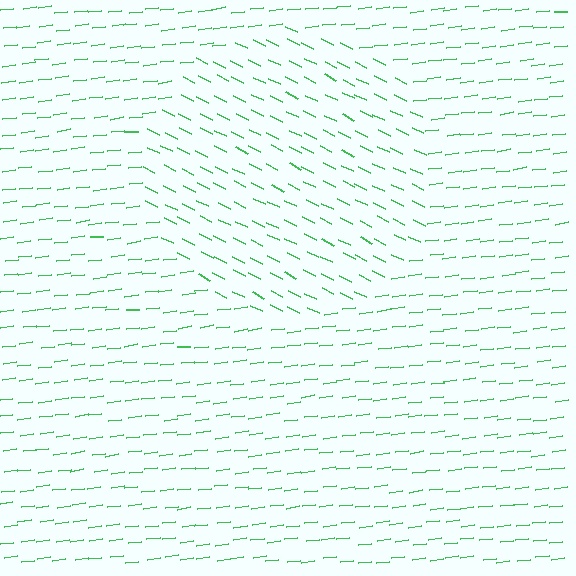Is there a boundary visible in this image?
Yes, there is a texture boundary formed by a change in line orientation.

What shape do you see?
I see a circle.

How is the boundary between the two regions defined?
The boundary is defined purely by a change in line orientation (approximately 33 degrees difference). All lines are the same color and thickness.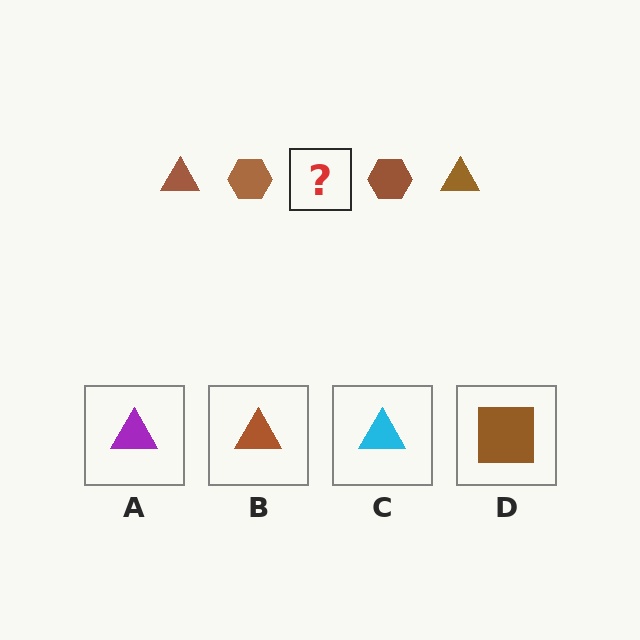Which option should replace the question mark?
Option B.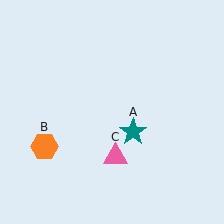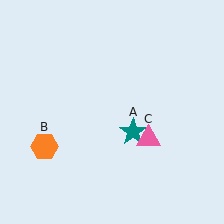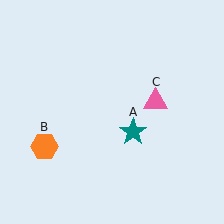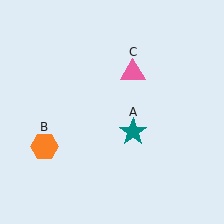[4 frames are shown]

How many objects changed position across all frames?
1 object changed position: pink triangle (object C).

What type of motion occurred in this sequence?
The pink triangle (object C) rotated counterclockwise around the center of the scene.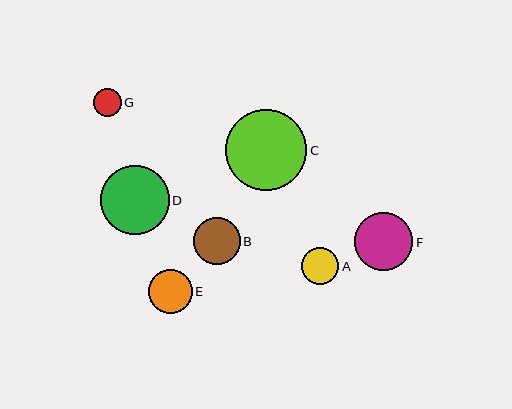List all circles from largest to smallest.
From largest to smallest: C, D, F, B, E, A, G.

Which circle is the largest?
Circle C is the largest with a size of approximately 81 pixels.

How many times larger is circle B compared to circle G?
Circle B is approximately 1.7 times the size of circle G.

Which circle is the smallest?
Circle G is the smallest with a size of approximately 28 pixels.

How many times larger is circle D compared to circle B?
Circle D is approximately 1.5 times the size of circle B.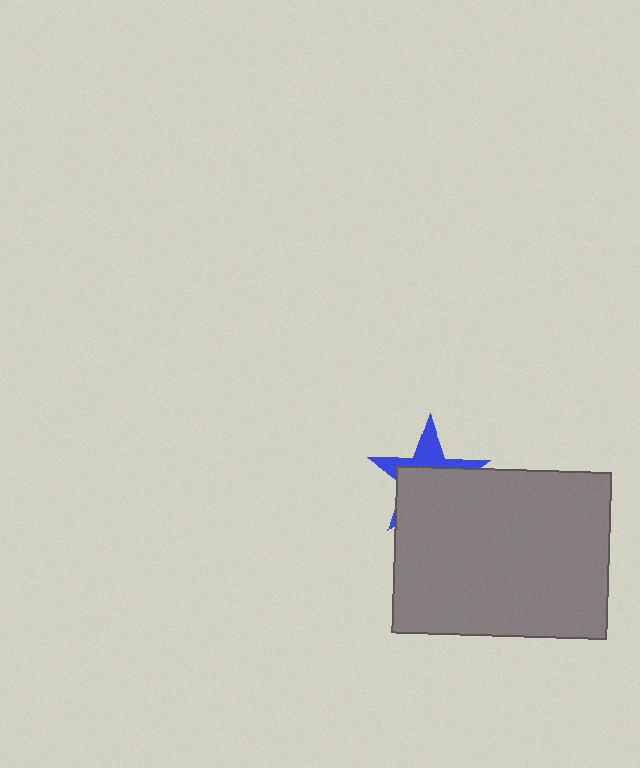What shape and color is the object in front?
The object in front is a gray rectangle.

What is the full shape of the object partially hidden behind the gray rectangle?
The partially hidden object is a blue star.